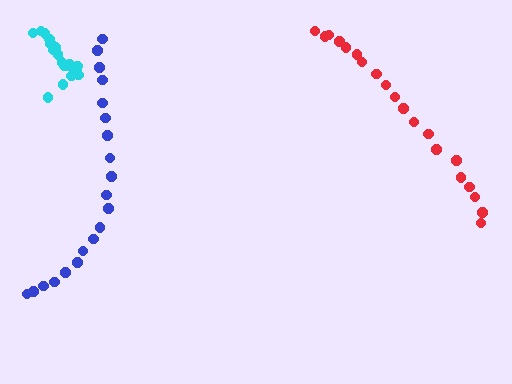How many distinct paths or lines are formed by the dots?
There are 3 distinct paths.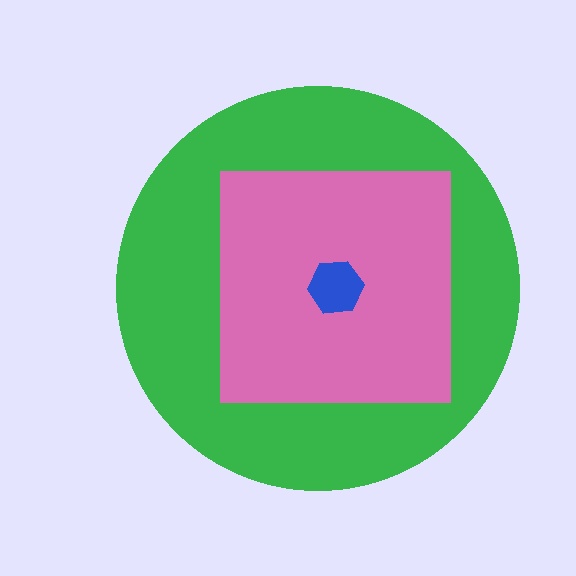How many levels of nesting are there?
3.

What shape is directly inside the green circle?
The pink square.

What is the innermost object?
The blue hexagon.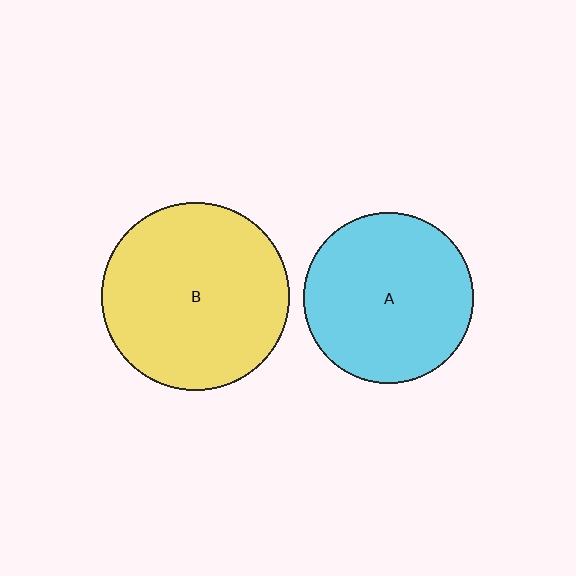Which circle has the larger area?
Circle B (yellow).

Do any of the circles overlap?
No, none of the circles overlap.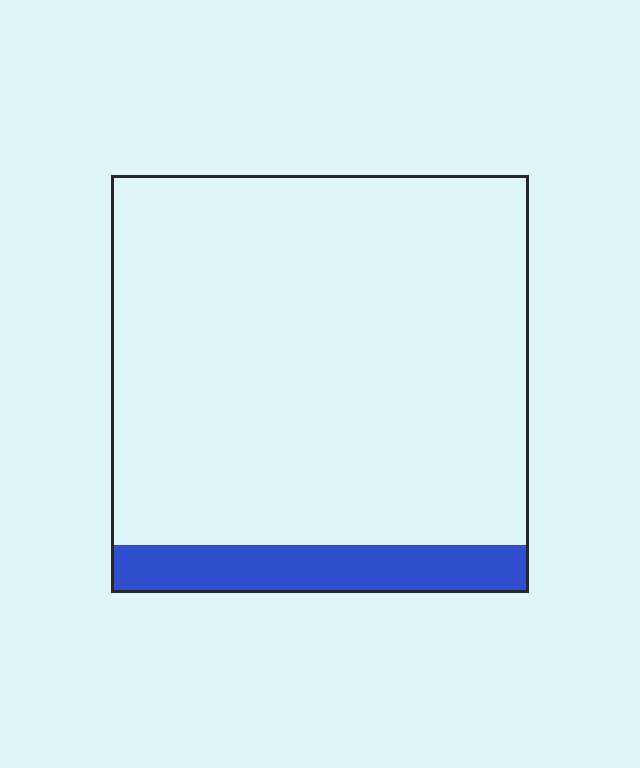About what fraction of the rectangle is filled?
About one eighth (1/8).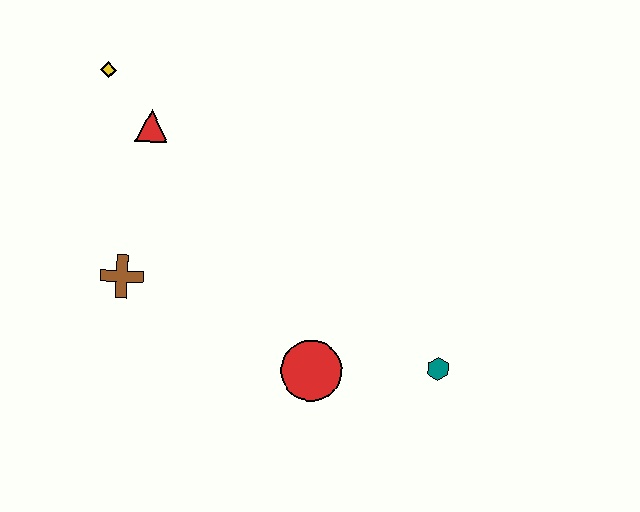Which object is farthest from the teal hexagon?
The yellow diamond is farthest from the teal hexagon.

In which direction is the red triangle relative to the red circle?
The red triangle is above the red circle.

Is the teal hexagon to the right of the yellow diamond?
Yes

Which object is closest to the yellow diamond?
The red triangle is closest to the yellow diamond.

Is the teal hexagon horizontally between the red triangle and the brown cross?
No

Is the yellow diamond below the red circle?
No